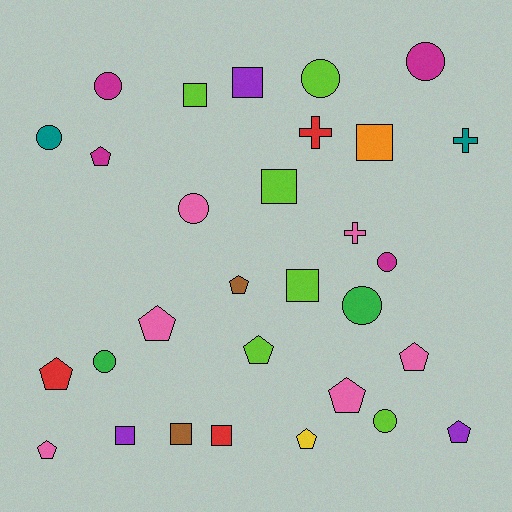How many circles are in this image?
There are 9 circles.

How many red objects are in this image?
There are 3 red objects.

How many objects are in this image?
There are 30 objects.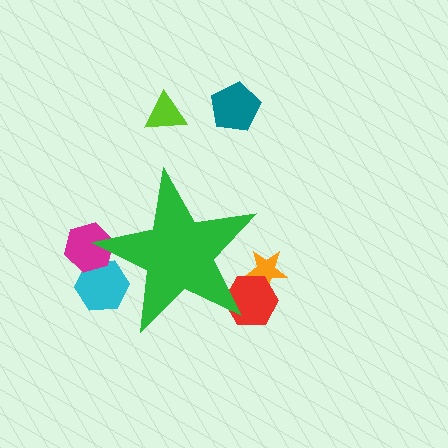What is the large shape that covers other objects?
A green star.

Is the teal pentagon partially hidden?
No, the teal pentagon is fully visible.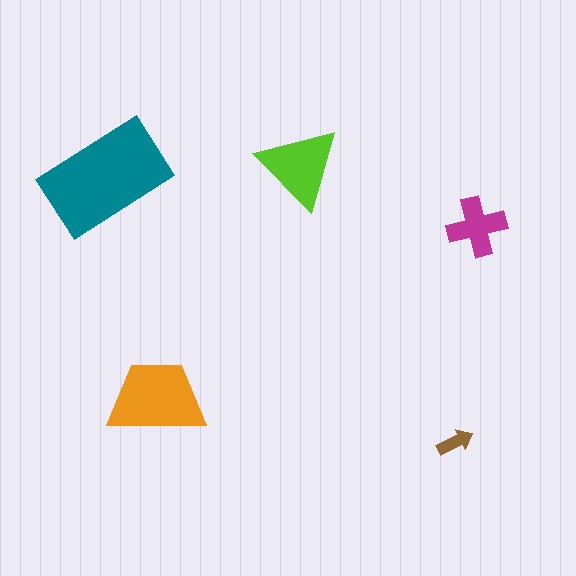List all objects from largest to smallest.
The teal rectangle, the orange trapezoid, the lime triangle, the magenta cross, the brown arrow.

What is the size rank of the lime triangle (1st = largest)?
3rd.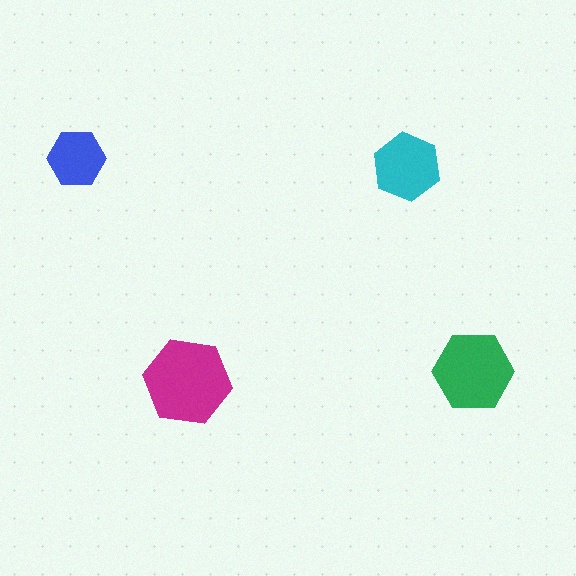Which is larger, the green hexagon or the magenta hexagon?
The magenta one.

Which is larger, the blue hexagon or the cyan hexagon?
The cyan one.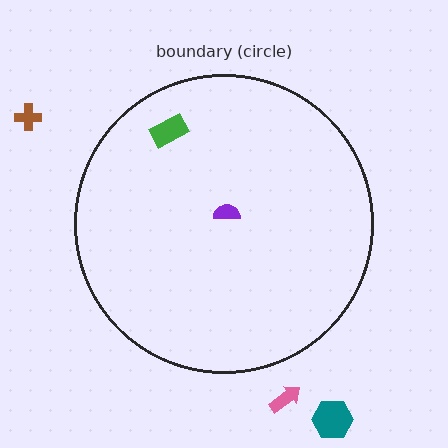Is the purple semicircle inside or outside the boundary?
Inside.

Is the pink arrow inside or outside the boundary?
Outside.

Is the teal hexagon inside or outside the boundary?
Outside.